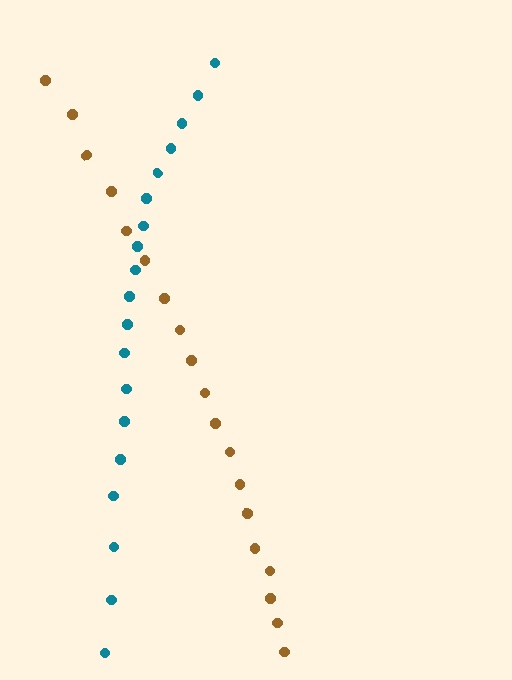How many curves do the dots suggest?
There are 2 distinct paths.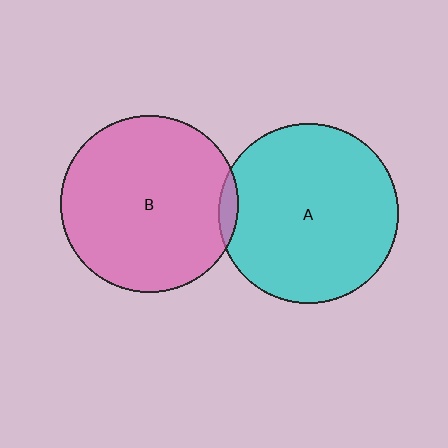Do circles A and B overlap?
Yes.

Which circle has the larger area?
Circle A (cyan).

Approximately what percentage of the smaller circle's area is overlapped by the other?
Approximately 5%.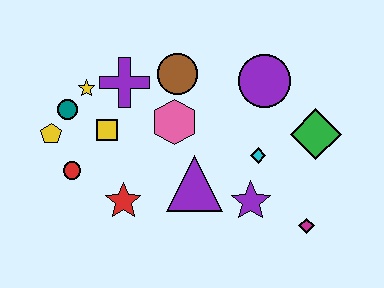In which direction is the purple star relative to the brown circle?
The purple star is below the brown circle.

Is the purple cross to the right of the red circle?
Yes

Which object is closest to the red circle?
The yellow pentagon is closest to the red circle.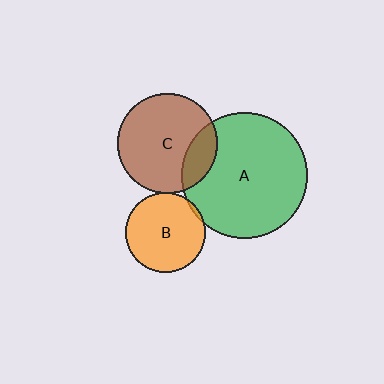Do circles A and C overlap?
Yes.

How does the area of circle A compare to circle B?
Approximately 2.5 times.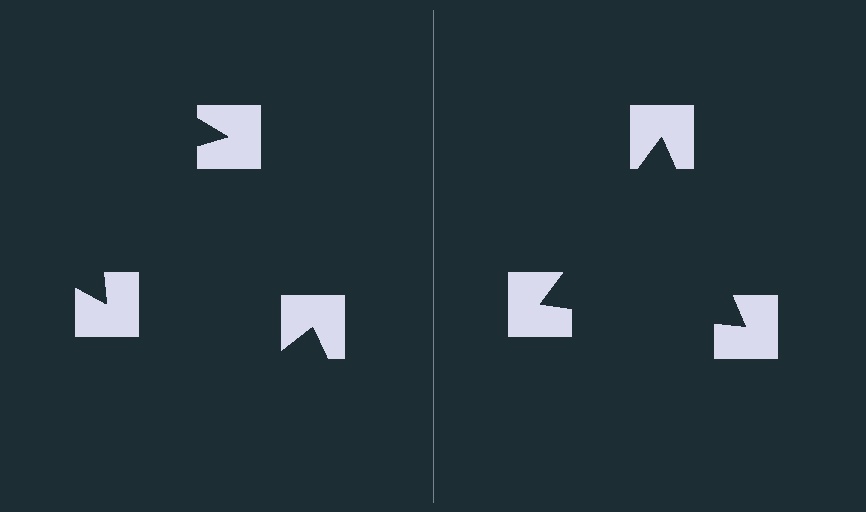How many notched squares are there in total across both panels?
6 — 3 on each side.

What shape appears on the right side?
An illusory triangle.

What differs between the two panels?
The notched squares are positioned identically on both sides; only the wedge orientations differ. On the right they align to a triangle; on the left they are misaligned.